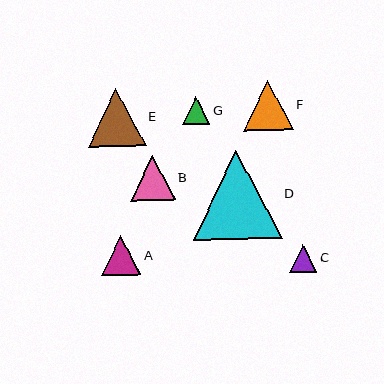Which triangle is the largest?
Triangle D is the largest with a size of approximately 89 pixels.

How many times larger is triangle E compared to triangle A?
Triangle E is approximately 1.5 times the size of triangle A.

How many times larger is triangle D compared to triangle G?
Triangle D is approximately 3.2 times the size of triangle G.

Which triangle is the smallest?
Triangle C is the smallest with a size of approximately 27 pixels.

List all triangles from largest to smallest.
From largest to smallest: D, E, F, B, A, G, C.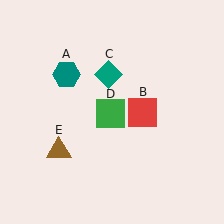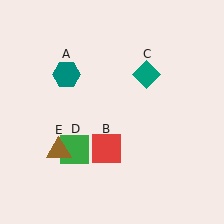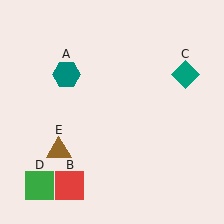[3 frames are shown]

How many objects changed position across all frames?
3 objects changed position: red square (object B), teal diamond (object C), green square (object D).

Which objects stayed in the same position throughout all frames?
Teal hexagon (object A) and brown triangle (object E) remained stationary.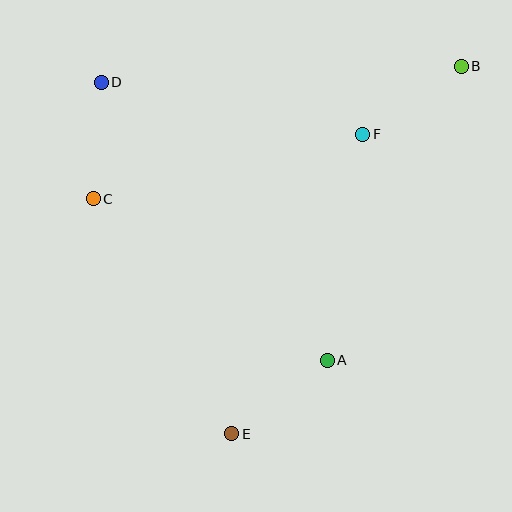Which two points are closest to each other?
Points C and D are closest to each other.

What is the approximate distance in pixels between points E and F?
The distance between E and F is approximately 327 pixels.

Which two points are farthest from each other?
Points B and E are farthest from each other.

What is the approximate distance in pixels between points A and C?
The distance between A and C is approximately 284 pixels.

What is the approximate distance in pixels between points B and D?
The distance between B and D is approximately 360 pixels.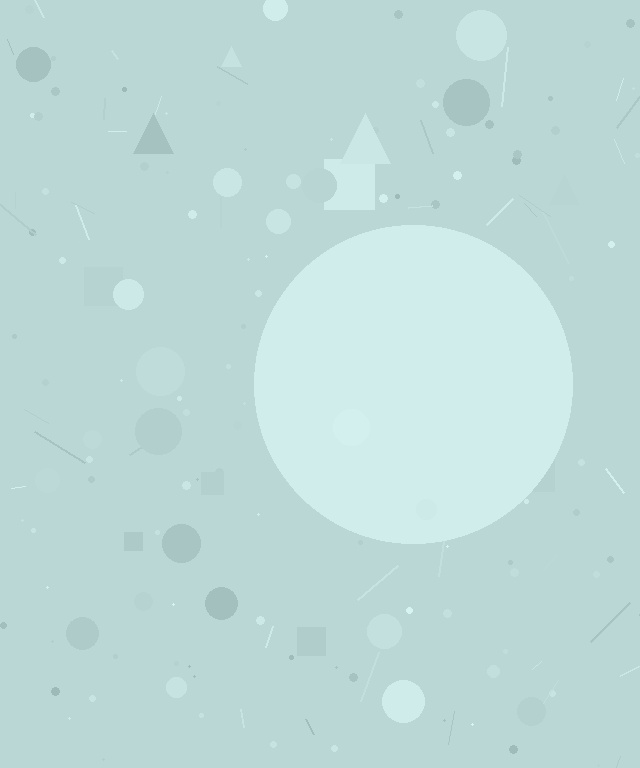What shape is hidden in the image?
A circle is hidden in the image.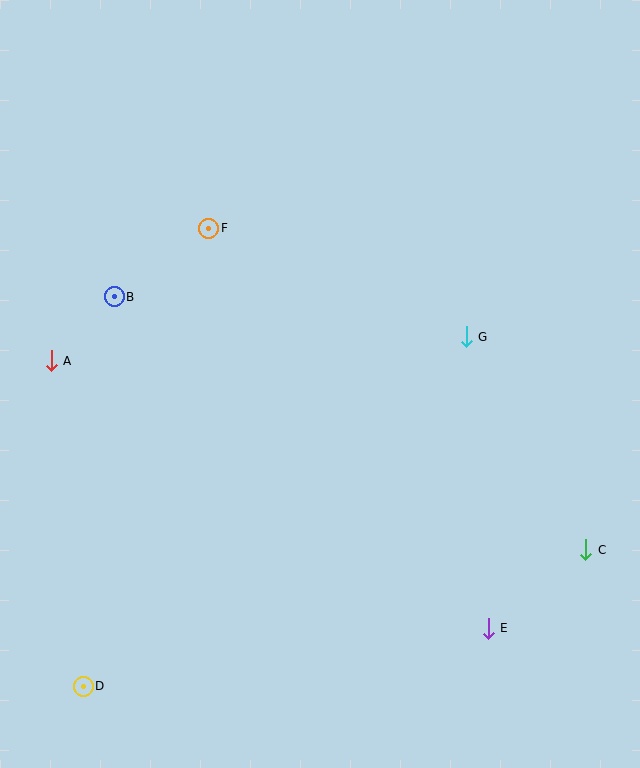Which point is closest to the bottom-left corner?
Point D is closest to the bottom-left corner.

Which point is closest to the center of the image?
Point G at (466, 337) is closest to the center.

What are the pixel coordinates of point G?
Point G is at (466, 337).